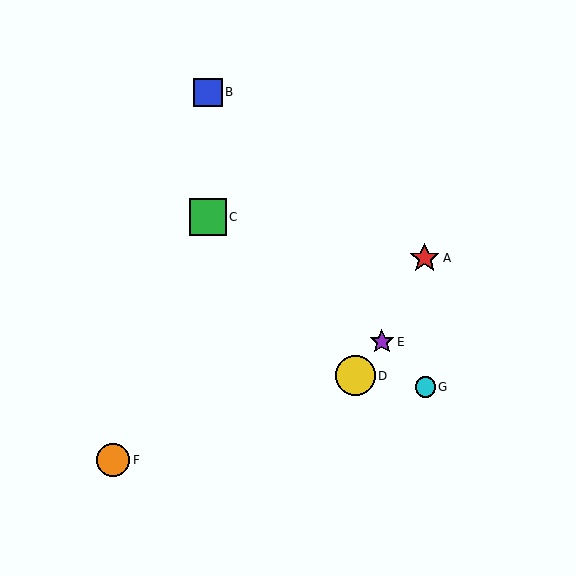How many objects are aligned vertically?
2 objects (B, C) are aligned vertically.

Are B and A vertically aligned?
No, B is at x≈208 and A is at x≈425.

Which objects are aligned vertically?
Objects B, C are aligned vertically.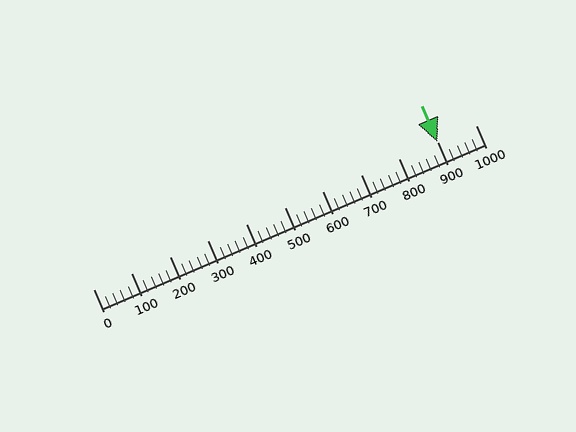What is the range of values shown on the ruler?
The ruler shows values from 0 to 1000.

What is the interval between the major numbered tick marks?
The major tick marks are spaced 100 units apart.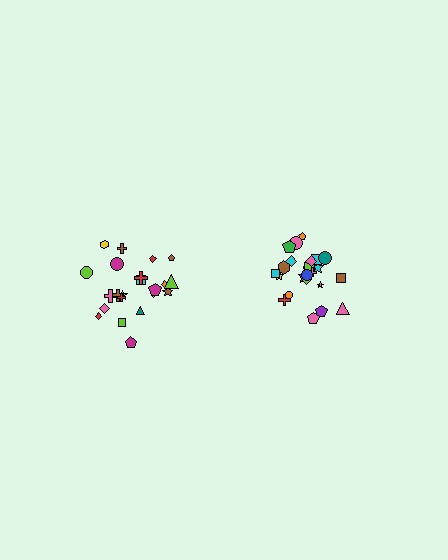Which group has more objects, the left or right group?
The right group.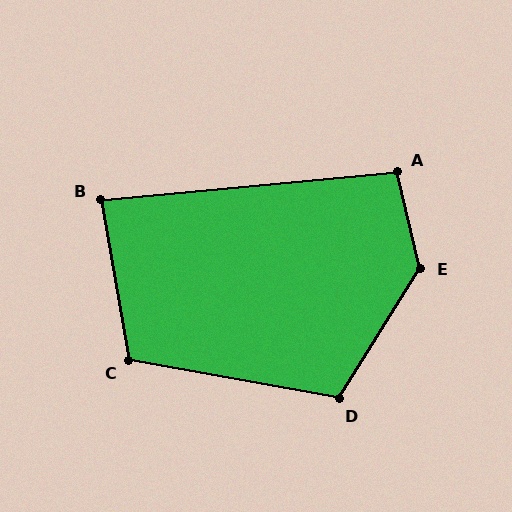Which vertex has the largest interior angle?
E, at approximately 135 degrees.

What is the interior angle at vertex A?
Approximately 98 degrees (obtuse).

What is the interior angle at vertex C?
Approximately 110 degrees (obtuse).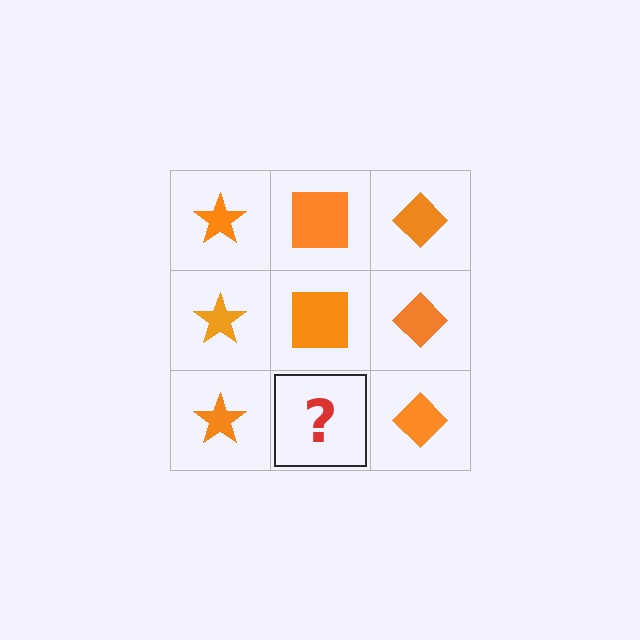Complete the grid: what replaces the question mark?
The question mark should be replaced with an orange square.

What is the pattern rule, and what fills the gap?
The rule is that each column has a consistent shape. The gap should be filled with an orange square.